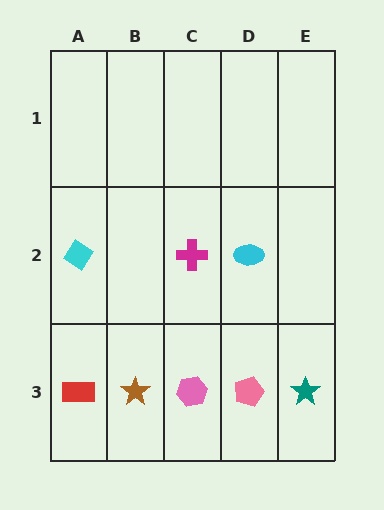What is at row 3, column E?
A teal star.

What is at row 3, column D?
A pink pentagon.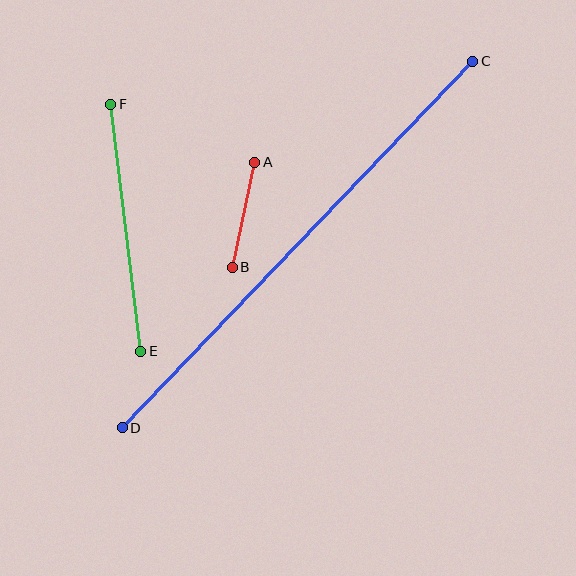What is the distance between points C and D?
The distance is approximately 507 pixels.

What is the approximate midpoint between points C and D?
The midpoint is at approximately (297, 245) pixels.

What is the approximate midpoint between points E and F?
The midpoint is at approximately (126, 228) pixels.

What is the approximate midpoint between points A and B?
The midpoint is at approximately (244, 215) pixels.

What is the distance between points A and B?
The distance is approximately 107 pixels.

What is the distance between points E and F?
The distance is approximately 249 pixels.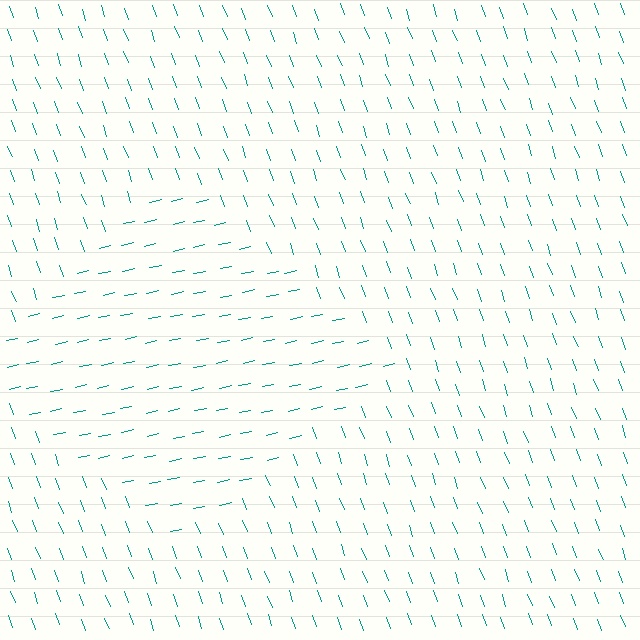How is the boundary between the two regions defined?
The boundary is defined purely by a change in line orientation (approximately 82 degrees difference). All lines are the same color and thickness.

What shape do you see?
I see a diamond.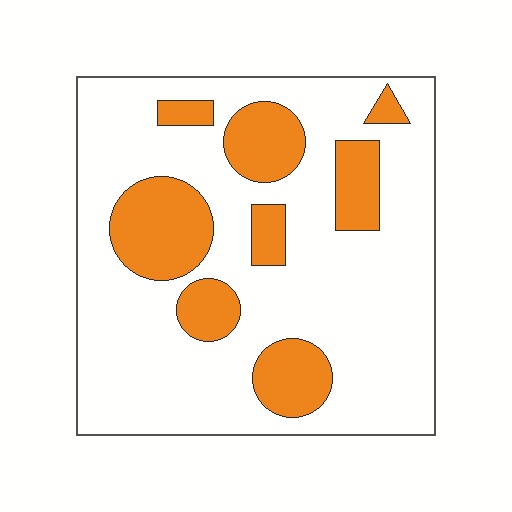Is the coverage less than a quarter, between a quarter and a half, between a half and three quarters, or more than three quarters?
Less than a quarter.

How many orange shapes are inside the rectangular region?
8.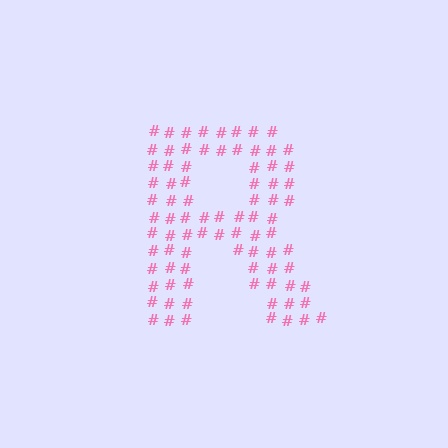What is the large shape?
The large shape is the letter R.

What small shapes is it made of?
It is made of small hash symbols.